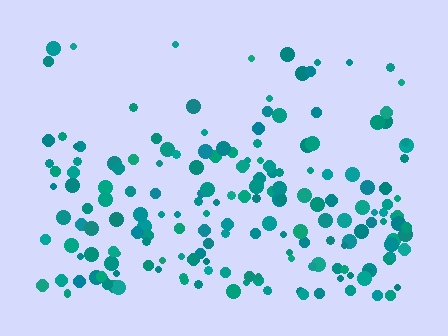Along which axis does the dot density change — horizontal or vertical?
Vertical.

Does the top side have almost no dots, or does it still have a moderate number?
Still a moderate number, just noticeably fewer than the bottom.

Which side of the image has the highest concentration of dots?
The bottom.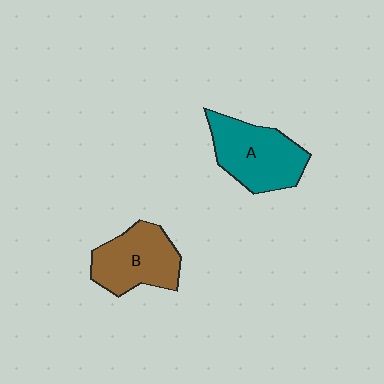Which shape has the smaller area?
Shape B (brown).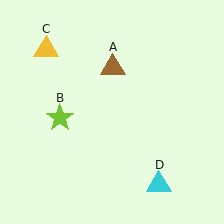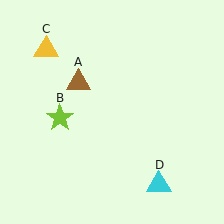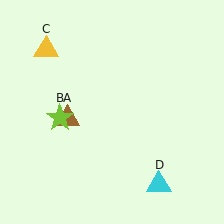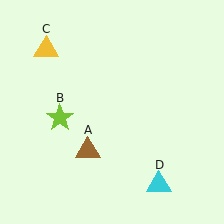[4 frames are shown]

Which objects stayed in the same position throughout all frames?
Lime star (object B) and yellow triangle (object C) and cyan triangle (object D) remained stationary.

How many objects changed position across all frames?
1 object changed position: brown triangle (object A).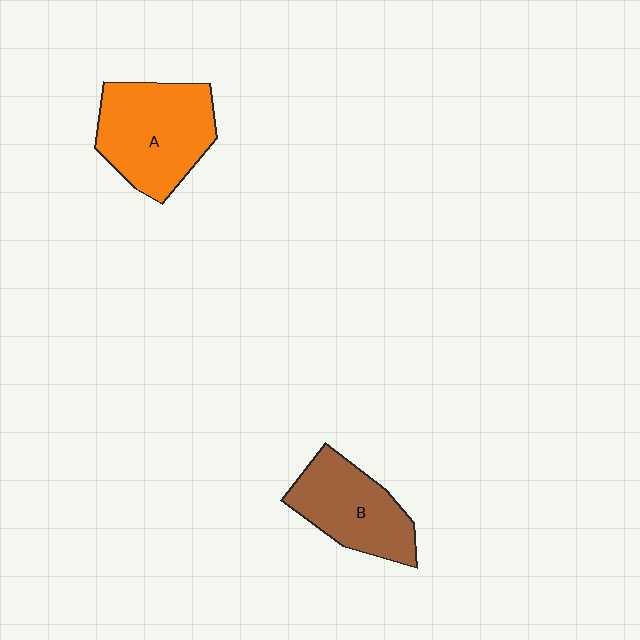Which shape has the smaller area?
Shape B (brown).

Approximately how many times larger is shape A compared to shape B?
Approximately 1.2 times.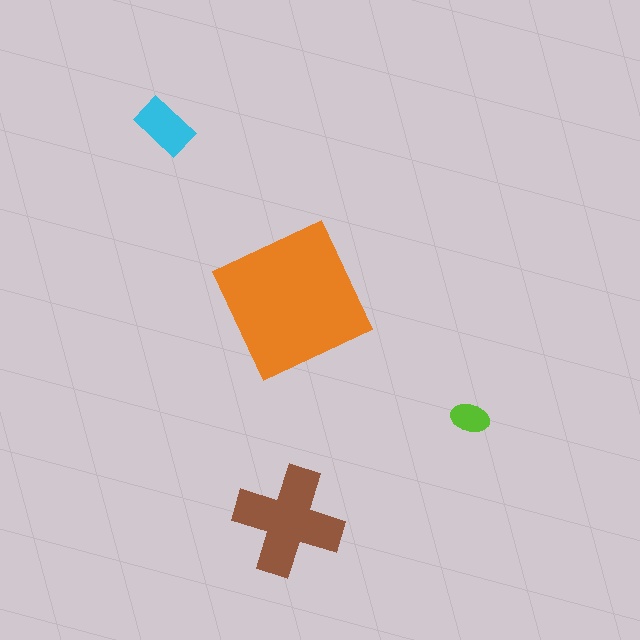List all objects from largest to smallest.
The orange square, the brown cross, the cyan rectangle, the lime ellipse.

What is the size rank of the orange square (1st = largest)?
1st.